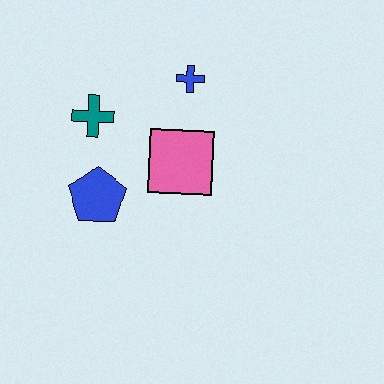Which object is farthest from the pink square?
The teal cross is farthest from the pink square.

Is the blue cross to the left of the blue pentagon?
No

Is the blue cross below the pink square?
No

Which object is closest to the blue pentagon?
The teal cross is closest to the blue pentagon.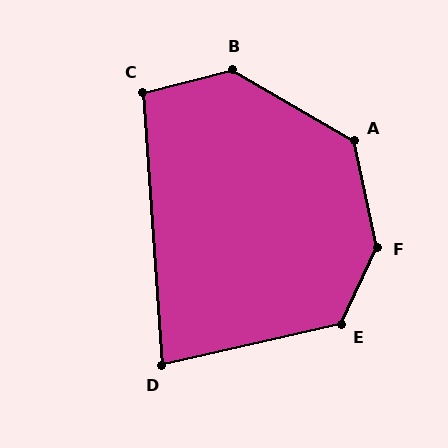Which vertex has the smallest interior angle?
D, at approximately 81 degrees.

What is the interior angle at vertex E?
Approximately 127 degrees (obtuse).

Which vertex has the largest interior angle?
F, at approximately 144 degrees.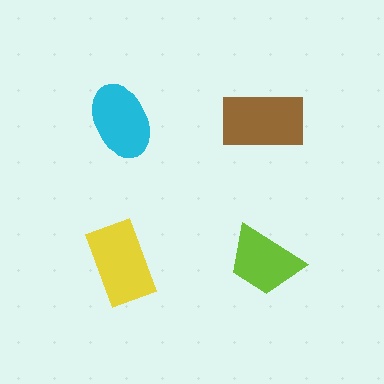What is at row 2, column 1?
A yellow rectangle.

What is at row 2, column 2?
A lime trapezoid.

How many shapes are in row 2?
2 shapes.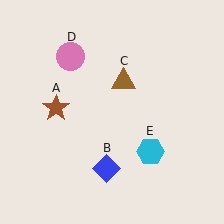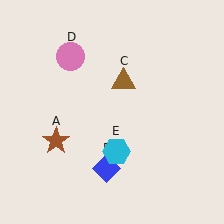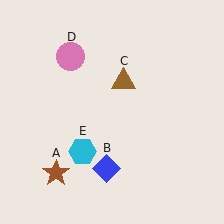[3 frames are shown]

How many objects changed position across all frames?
2 objects changed position: brown star (object A), cyan hexagon (object E).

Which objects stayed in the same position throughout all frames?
Blue diamond (object B) and brown triangle (object C) and pink circle (object D) remained stationary.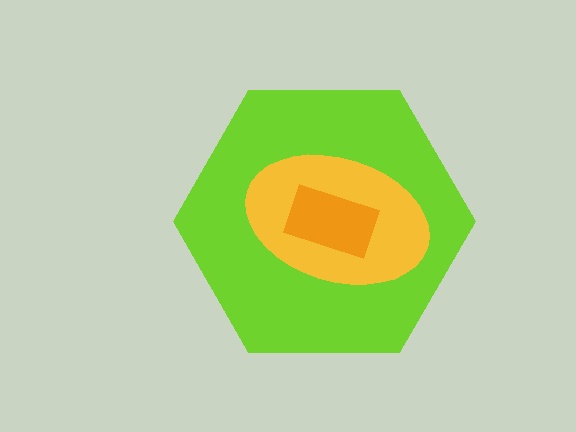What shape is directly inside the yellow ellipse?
The orange rectangle.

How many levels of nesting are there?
3.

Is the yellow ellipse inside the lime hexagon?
Yes.